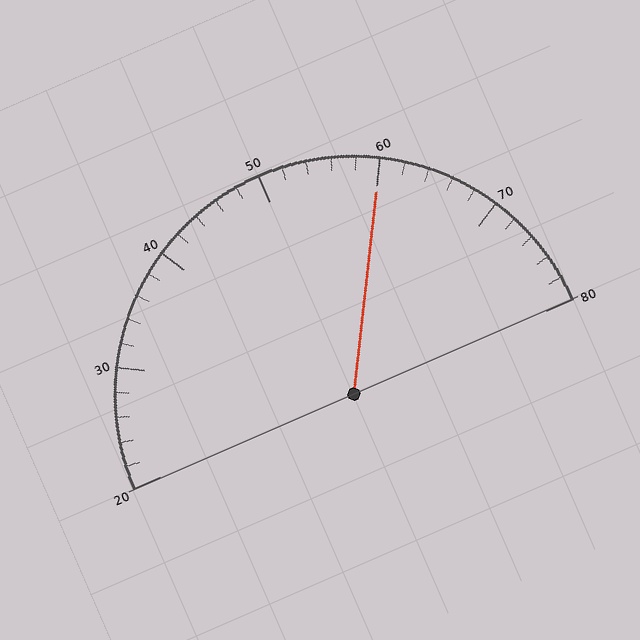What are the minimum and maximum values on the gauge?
The gauge ranges from 20 to 80.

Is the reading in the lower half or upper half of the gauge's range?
The reading is in the upper half of the range (20 to 80).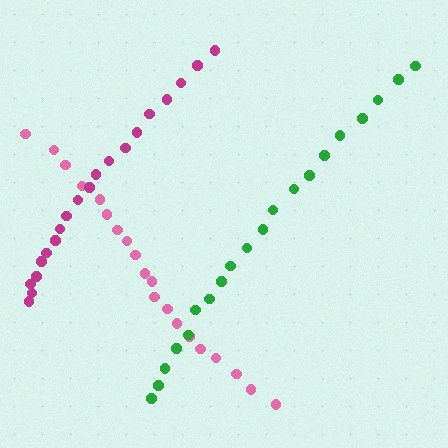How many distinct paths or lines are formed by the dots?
There are 3 distinct paths.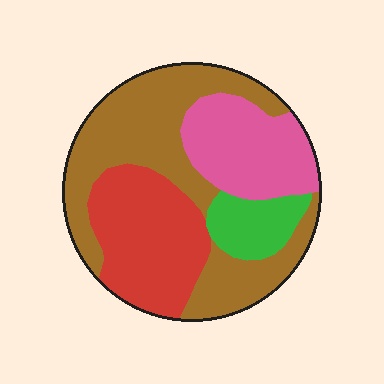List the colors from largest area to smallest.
From largest to smallest: brown, red, pink, green.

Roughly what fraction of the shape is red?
Red covers about 25% of the shape.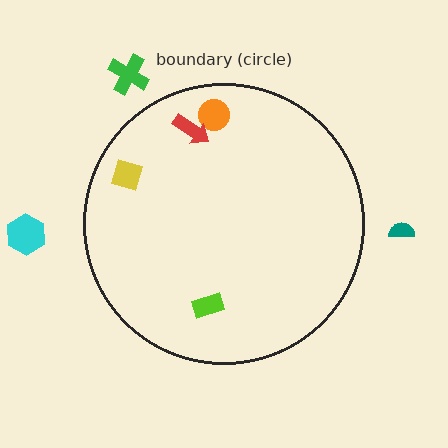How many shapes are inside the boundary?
4 inside, 3 outside.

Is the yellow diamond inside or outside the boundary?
Inside.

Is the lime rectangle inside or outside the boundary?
Inside.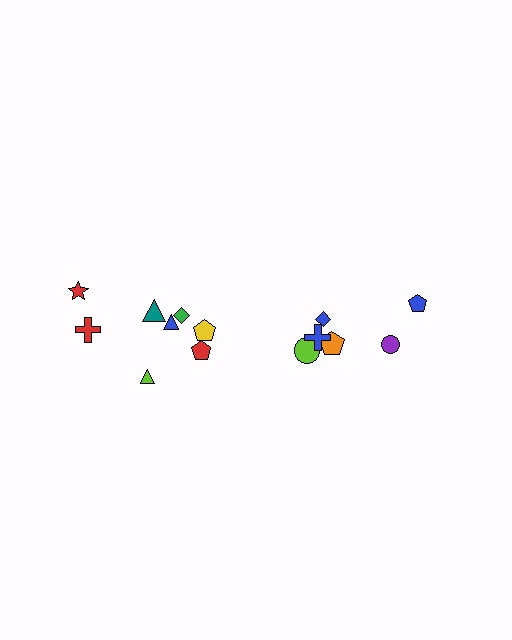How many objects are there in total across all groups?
There are 14 objects.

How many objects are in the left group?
There are 8 objects.